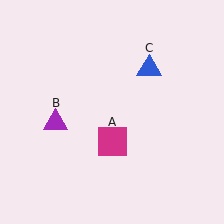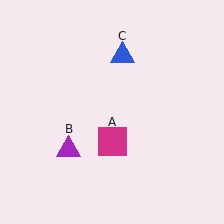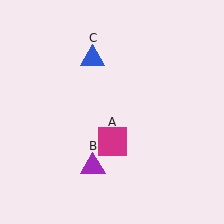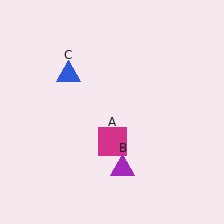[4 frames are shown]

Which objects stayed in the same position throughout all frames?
Magenta square (object A) remained stationary.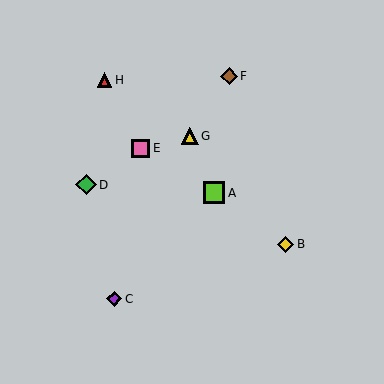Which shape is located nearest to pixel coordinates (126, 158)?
The pink square (labeled E) at (141, 148) is nearest to that location.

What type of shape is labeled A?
Shape A is a lime square.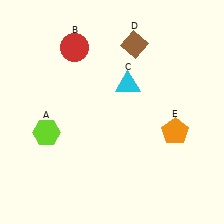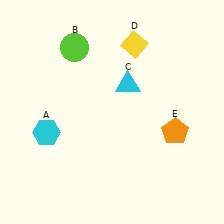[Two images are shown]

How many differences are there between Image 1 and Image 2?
There are 3 differences between the two images.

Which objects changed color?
A changed from lime to cyan. B changed from red to lime. D changed from brown to yellow.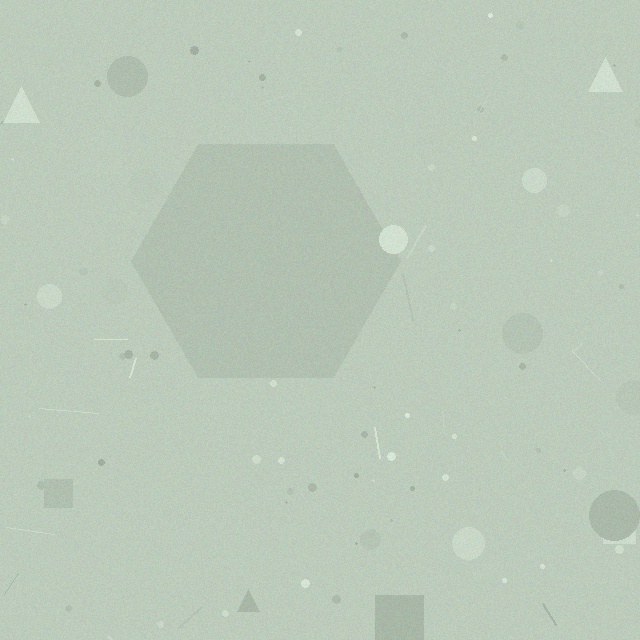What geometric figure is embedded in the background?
A hexagon is embedded in the background.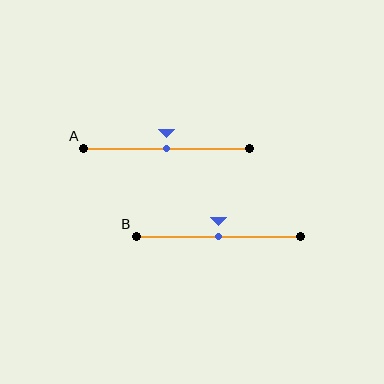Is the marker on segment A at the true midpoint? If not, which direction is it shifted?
Yes, the marker on segment A is at the true midpoint.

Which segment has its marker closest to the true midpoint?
Segment A has its marker closest to the true midpoint.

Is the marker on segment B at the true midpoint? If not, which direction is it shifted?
Yes, the marker on segment B is at the true midpoint.